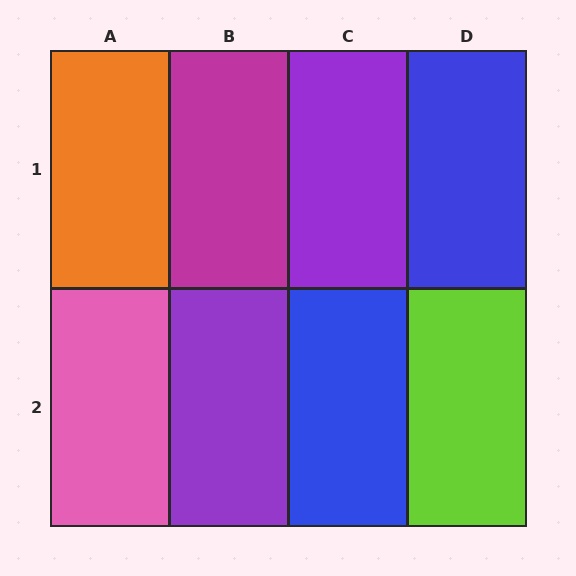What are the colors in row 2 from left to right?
Pink, purple, blue, lime.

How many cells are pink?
1 cell is pink.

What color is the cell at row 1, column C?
Purple.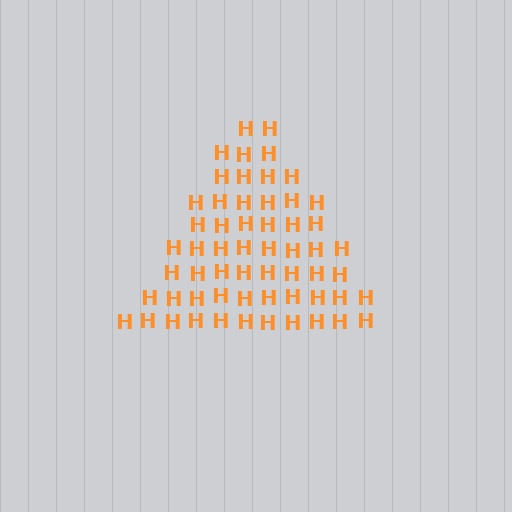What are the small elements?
The small elements are letter H's.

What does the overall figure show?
The overall figure shows a triangle.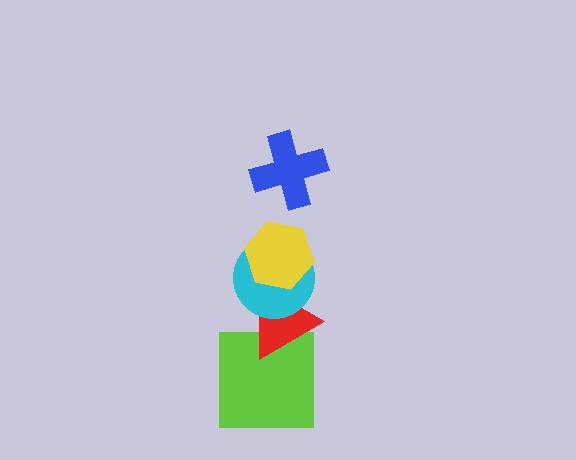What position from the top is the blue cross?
The blue cross is 1st from the top.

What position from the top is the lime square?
The lime square is 5th from the top.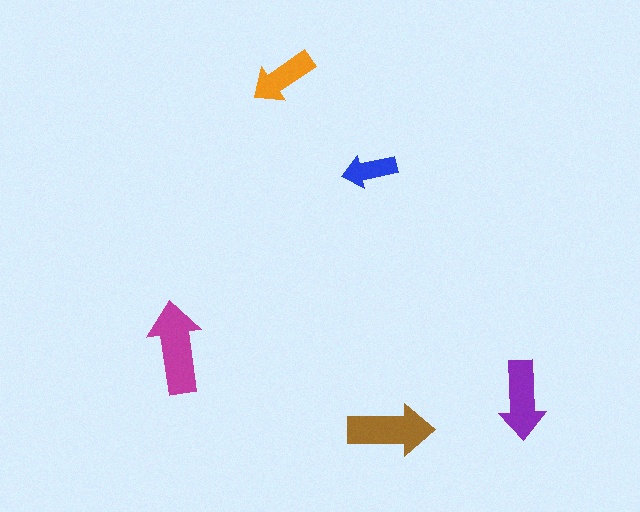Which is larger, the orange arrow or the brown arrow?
The brown one.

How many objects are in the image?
There are 5 objects in the image.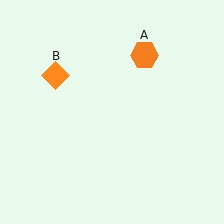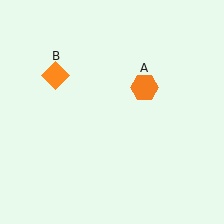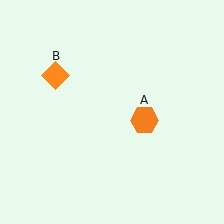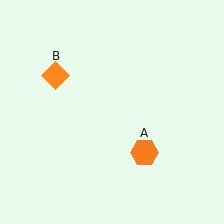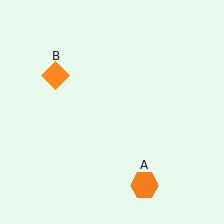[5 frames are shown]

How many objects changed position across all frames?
1 object changed position: orange hexagon (object A).